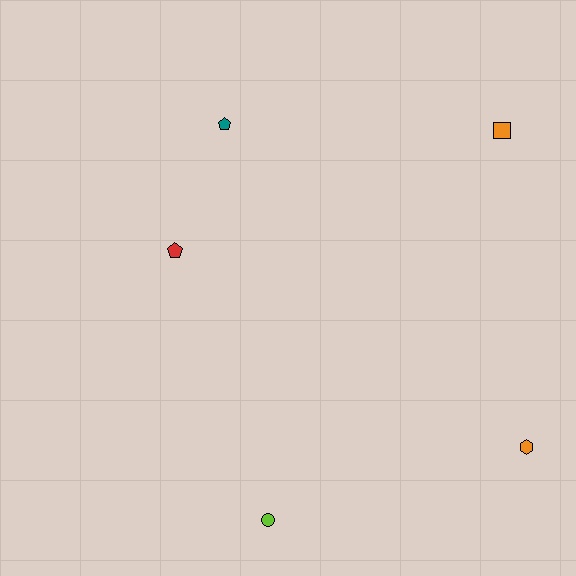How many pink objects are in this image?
There are no pink objects.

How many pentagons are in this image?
There are 2 pentagons.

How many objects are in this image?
There are 5 objects.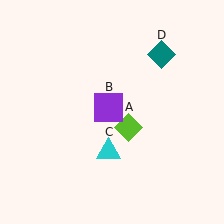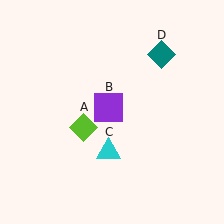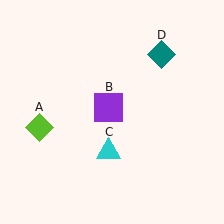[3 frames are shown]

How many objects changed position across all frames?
1 object changed position: lime diamond (object A).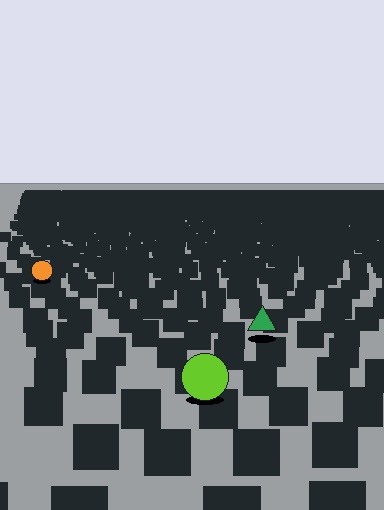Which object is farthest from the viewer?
The orange circle is farthest from the viewer. It appears smaller and the ground texture around it is denser.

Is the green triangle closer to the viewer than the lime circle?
No. The lime circle is closer — you can tell from the texture gradient: the ground texture is coarser near it.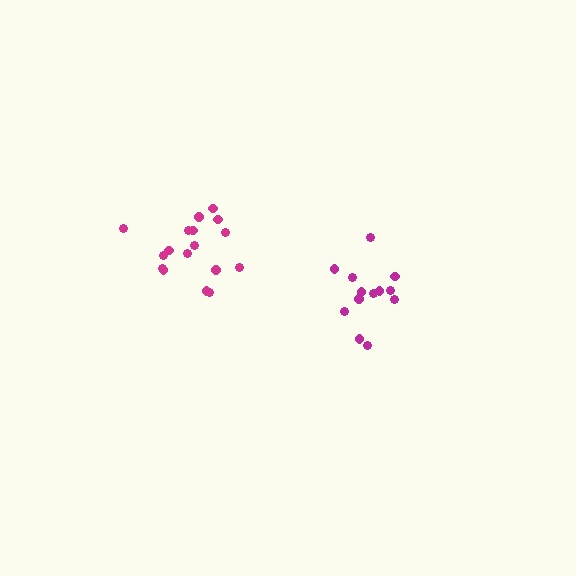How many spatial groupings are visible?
There are 2 spatial groupings.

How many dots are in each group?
Group 1: 17 dots, Group 2: 13 dots (30 total).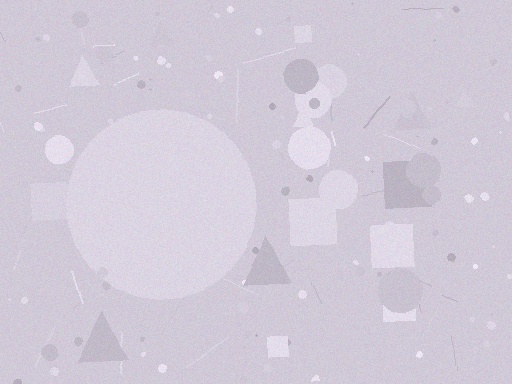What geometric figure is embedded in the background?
A circle is embedded in the background.